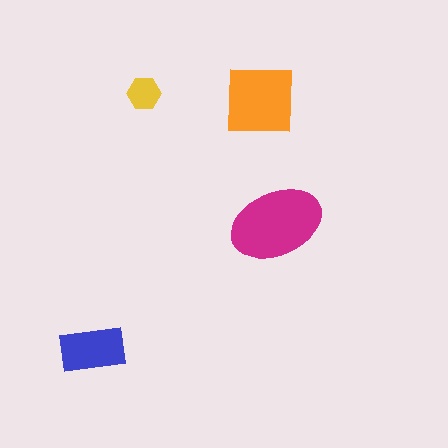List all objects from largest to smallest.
The magenta ellipse, the orange square, the blue rectangle, the yellow hexagon.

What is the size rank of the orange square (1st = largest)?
2nd.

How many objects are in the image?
There are 4 objects in the image.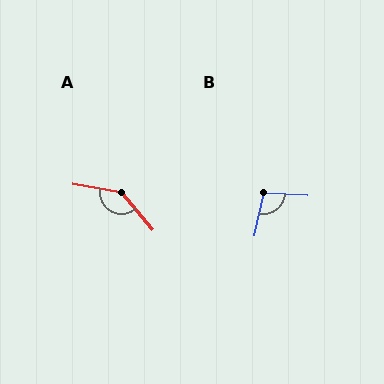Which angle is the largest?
A, at approximately 141 degrees.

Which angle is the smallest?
B, at approximately 98 degrees.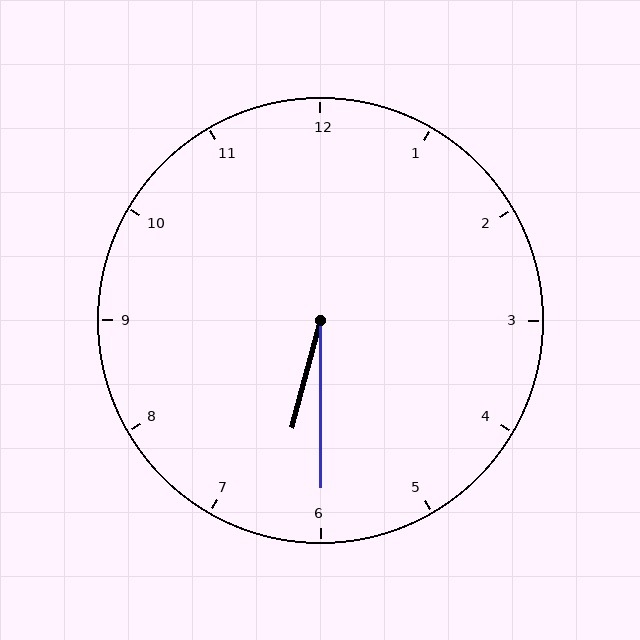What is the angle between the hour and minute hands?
Approximately 15 degrees.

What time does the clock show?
6:30.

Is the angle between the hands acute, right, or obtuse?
It is acute.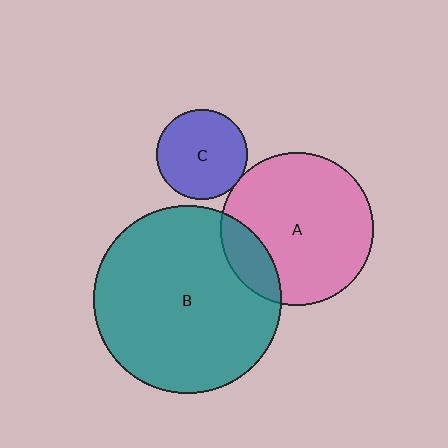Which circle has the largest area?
Circle B (teal).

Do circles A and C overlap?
Yes.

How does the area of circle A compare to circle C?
Approximately 2.8 times.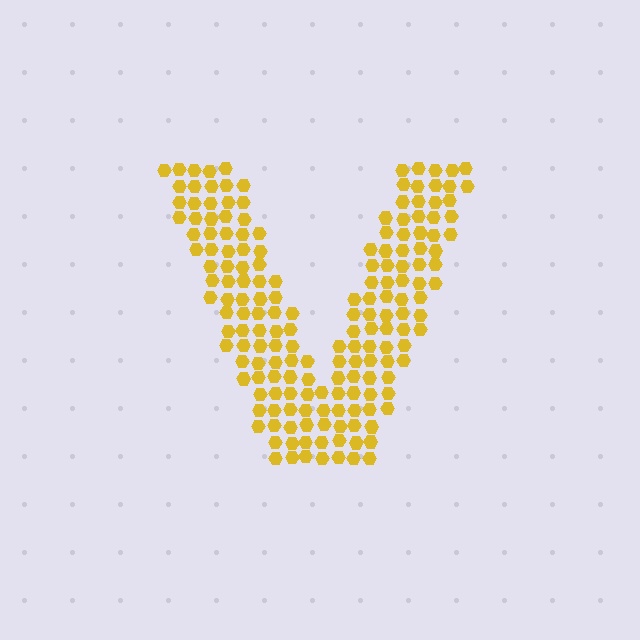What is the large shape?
The large shape is the letter V.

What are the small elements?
The small elements are hexagons.